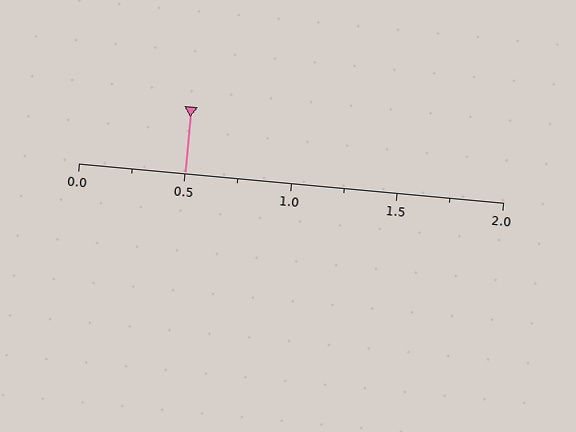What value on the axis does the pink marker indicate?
The marker indicates approximately 0.5.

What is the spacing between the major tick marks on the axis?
The major ticks are spaced 0.5 apart.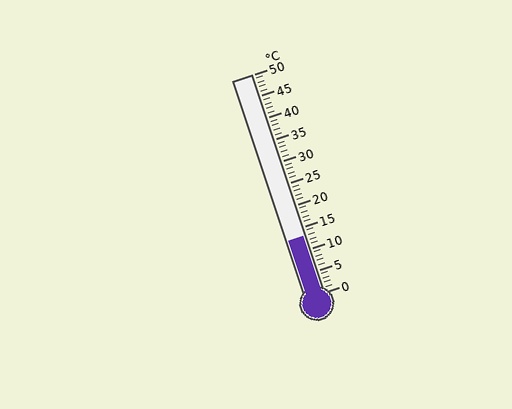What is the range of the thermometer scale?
The thermometer scale ranges from 0°C to 50°C.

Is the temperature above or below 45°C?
The temperature is below 45°C.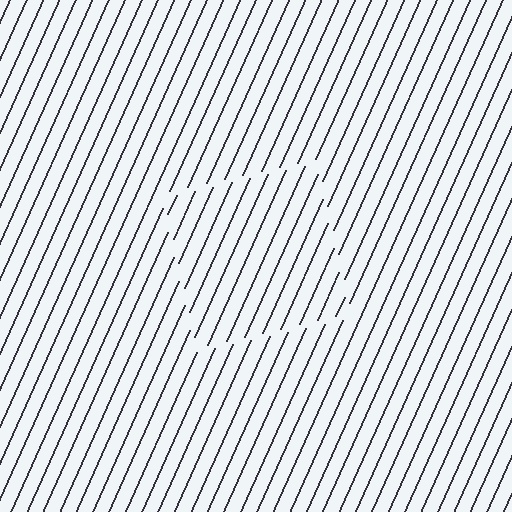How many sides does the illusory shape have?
4 sides — the line-ends trace a square.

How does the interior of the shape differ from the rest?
The interior of the shape contains the same grating, shifted by half a period — the contour is defined by the phase discontinuity where line-ends from the inner and outer gratings abut.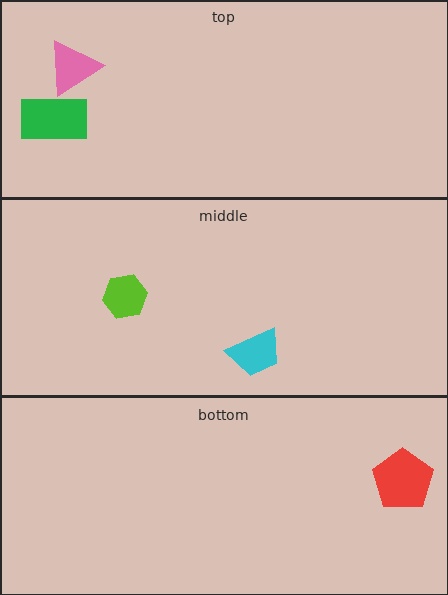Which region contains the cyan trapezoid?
The middle region.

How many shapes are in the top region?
2.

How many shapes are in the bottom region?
1.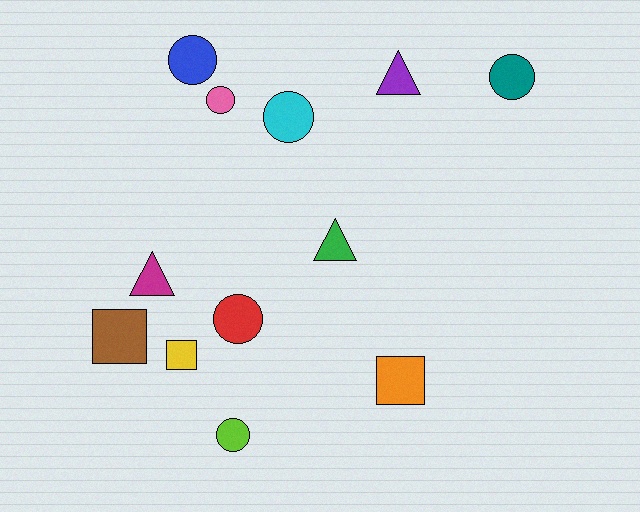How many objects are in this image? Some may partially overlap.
There are 12 objects.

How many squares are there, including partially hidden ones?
There are 3 squares.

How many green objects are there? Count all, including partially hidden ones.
There is 1 green object.